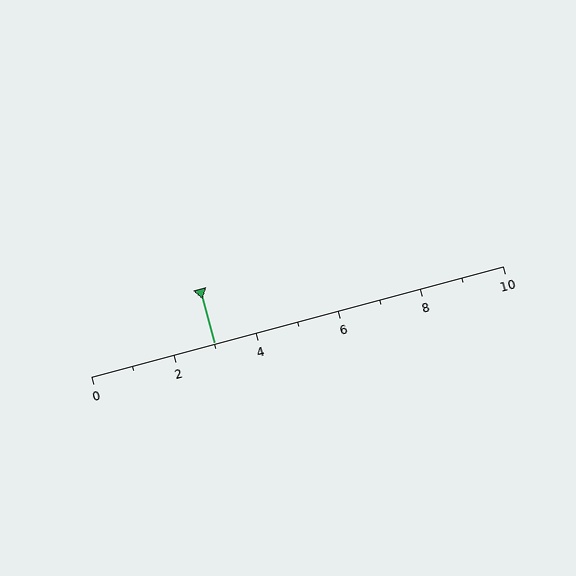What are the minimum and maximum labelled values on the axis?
The axis runs from 0 to 10.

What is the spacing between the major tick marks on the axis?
The major ticks are spaced 2 apart.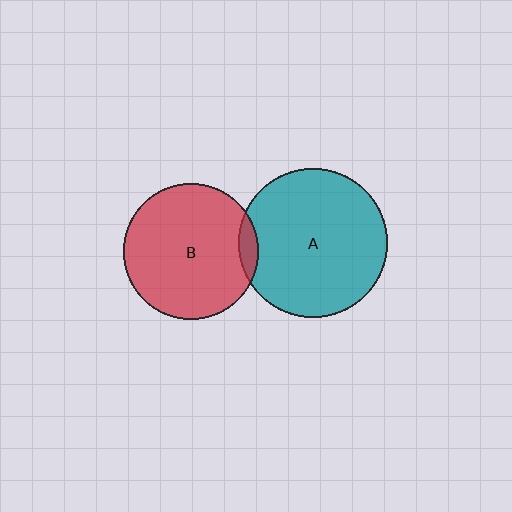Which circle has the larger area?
Circle A (teal).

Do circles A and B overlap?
Yes.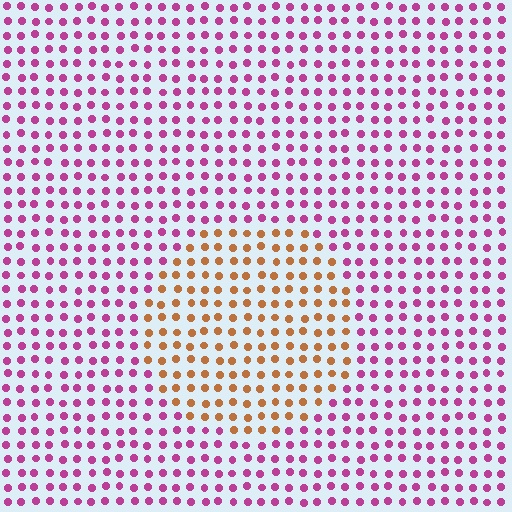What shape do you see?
I see a circle.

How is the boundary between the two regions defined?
The boundary is defined purely by a slight shift in hue (about 67 degrees). Spacing, size, and orientation are identical on both sides.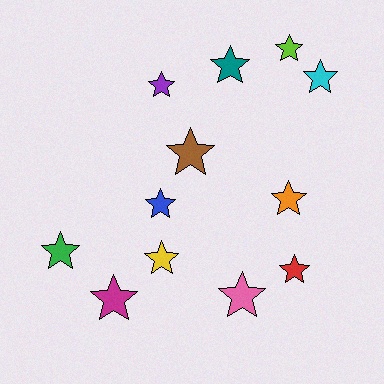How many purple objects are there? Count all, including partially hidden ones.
There is 1 purple object.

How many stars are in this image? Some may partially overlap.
There are 12 stars.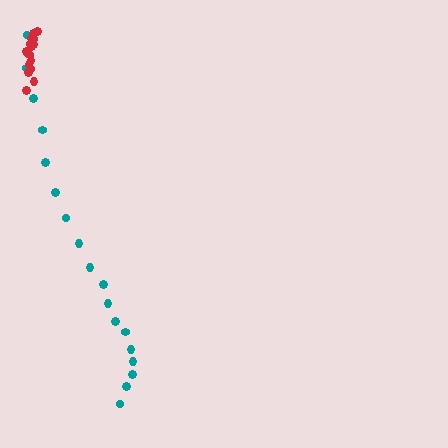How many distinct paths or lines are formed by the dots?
There are 2 distinct paths.